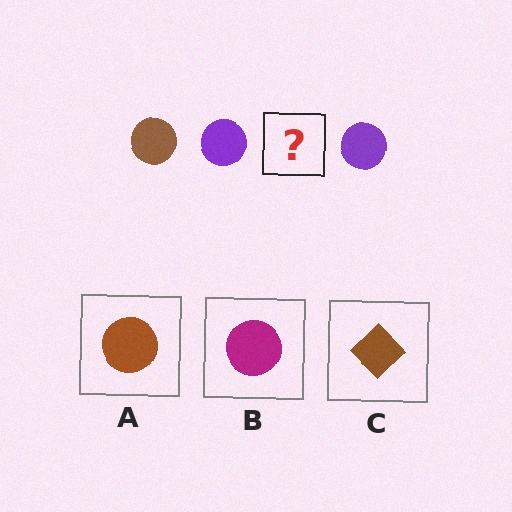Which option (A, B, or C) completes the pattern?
A.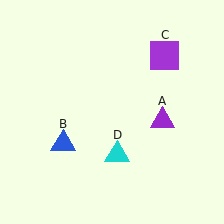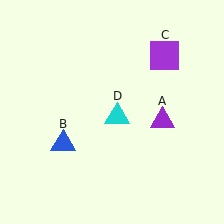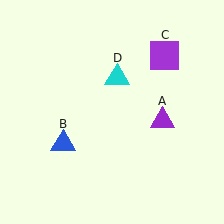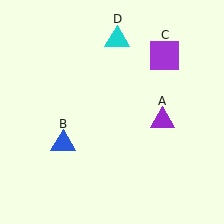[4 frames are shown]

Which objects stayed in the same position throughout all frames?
Purple triangle (object A) and blue triangle (object B) and purple square (object C) remained stationary.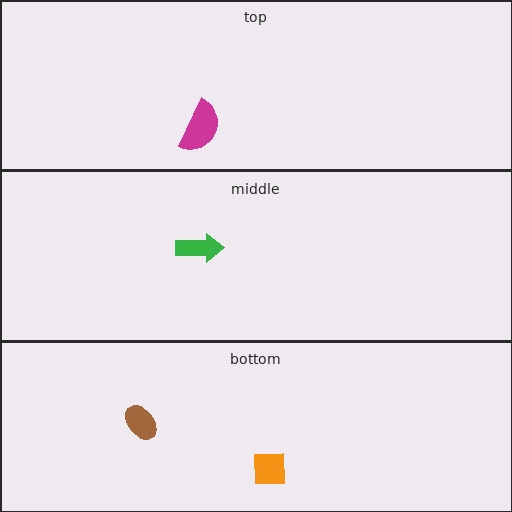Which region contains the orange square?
The bottom region.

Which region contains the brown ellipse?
The bottom region.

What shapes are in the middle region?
The green arrow.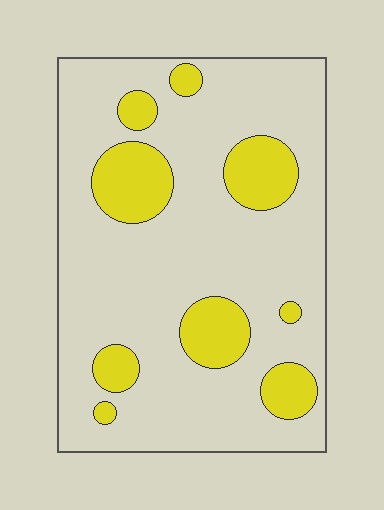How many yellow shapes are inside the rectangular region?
9.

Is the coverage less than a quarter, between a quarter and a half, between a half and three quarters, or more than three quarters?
Less than a quarter.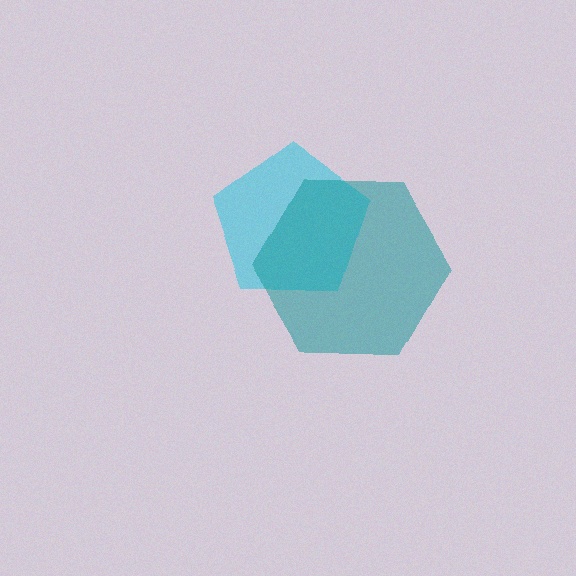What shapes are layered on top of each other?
The layered shapes are: a cyan pentagon, a teal hexagon.